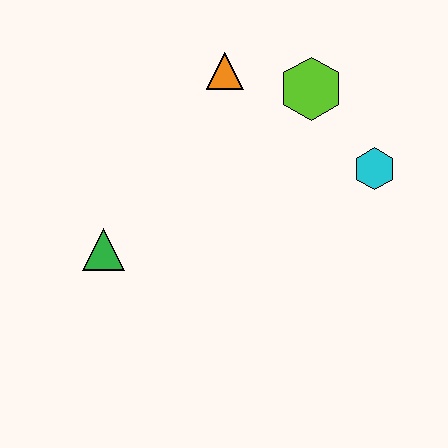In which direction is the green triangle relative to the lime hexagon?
The green triangle is to the left of the lime hexagon.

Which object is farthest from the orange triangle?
The green triangle is farthest from the orange triangle.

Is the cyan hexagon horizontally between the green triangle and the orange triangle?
No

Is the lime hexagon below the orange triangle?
Yes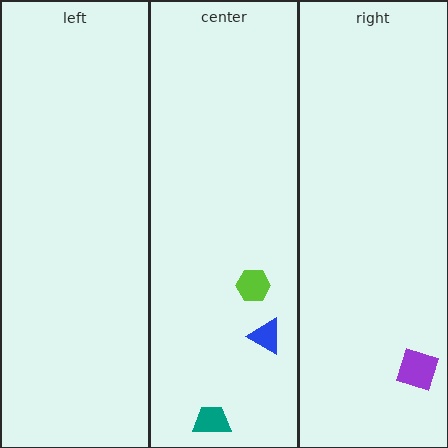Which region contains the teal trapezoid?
The center region.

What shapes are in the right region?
The purple diamond.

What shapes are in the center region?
The teal trapezoid, the lime hexagon, the blue triangle.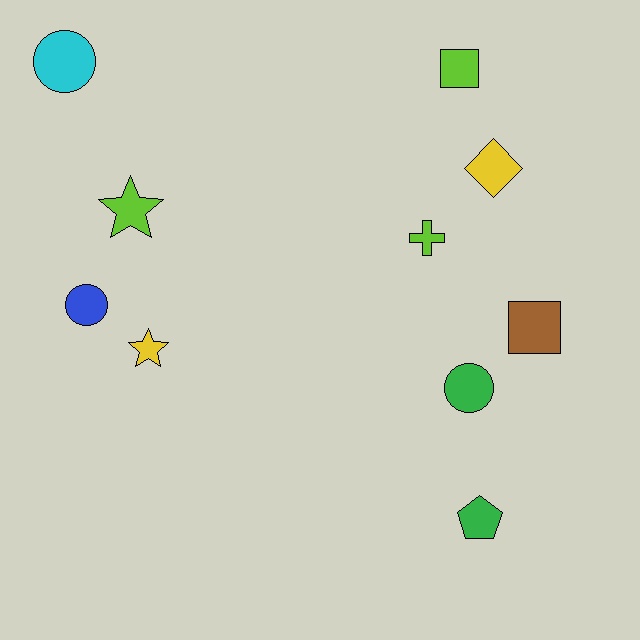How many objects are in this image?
There are 10 objects.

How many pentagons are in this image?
There is 1 pentagon.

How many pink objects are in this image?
There are no pink objects.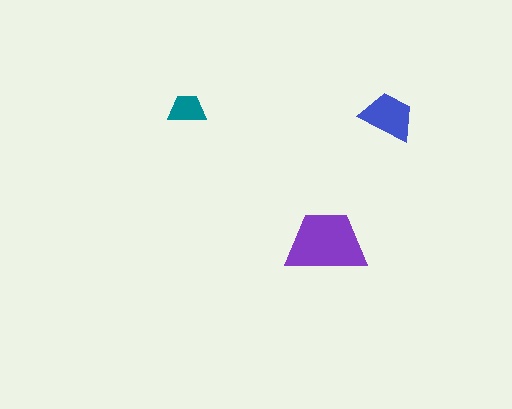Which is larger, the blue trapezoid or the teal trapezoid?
The blue one.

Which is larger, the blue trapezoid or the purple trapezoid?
The purple one.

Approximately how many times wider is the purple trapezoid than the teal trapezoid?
About 2 times wider.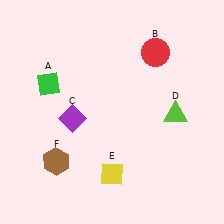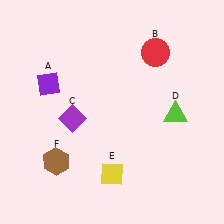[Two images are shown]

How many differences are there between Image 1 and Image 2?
There is 1 difference between the two images.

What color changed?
The diamond (A) changed from green in Image 1 to purple in Image 2.